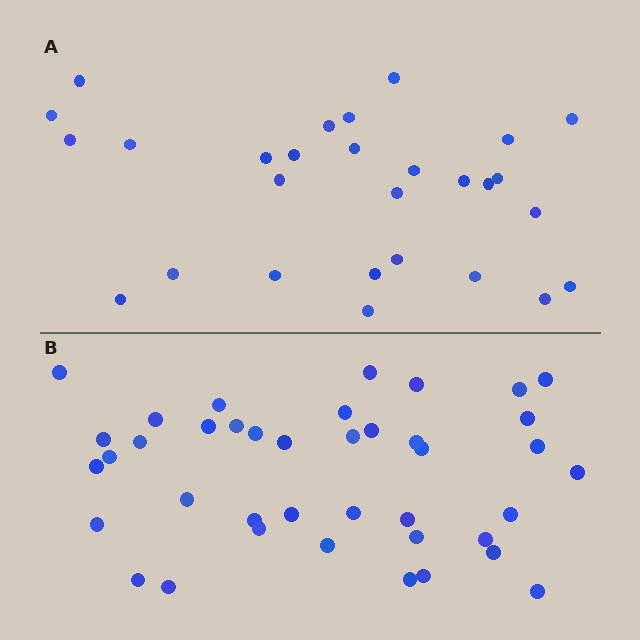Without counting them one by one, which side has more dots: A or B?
Region B (the bottom region) has more dots.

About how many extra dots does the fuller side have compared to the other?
Region B has roughly 12 or so more dots than region A.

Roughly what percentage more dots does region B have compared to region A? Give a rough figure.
About 45% more.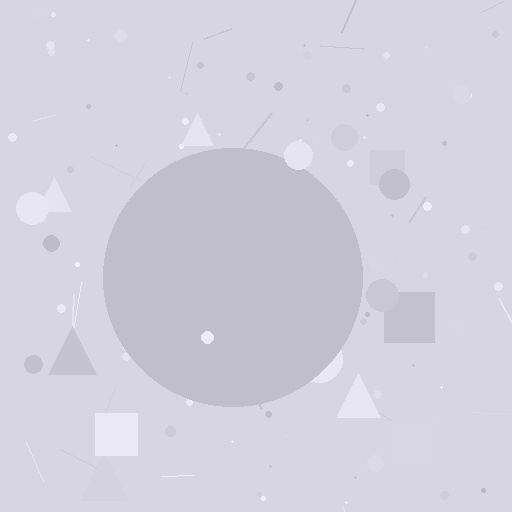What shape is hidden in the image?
A circle is hidden in the image.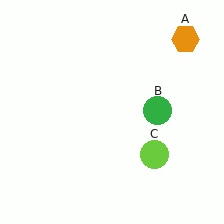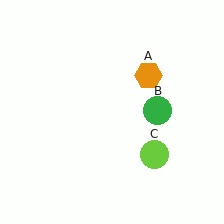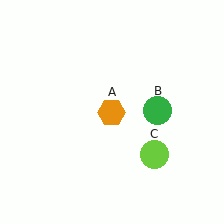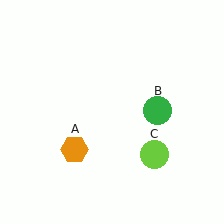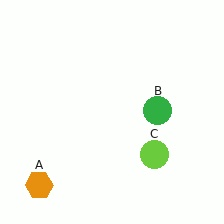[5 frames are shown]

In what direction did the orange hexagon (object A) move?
The orange hexagon (object A) moved down and to the left.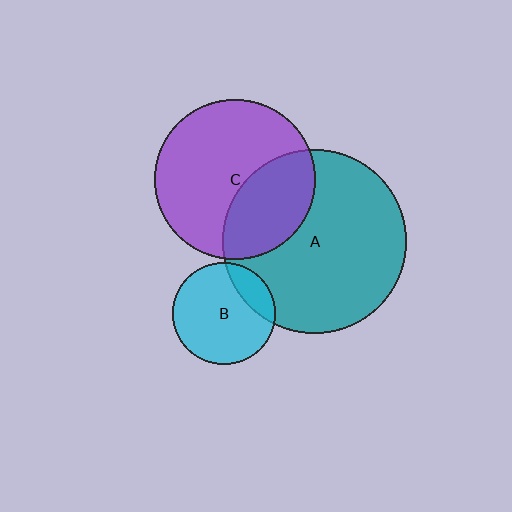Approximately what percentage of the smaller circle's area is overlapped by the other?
Approximately 20%.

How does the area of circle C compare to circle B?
Approximately 2.4 times.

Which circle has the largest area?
Circle A (teal).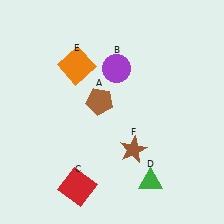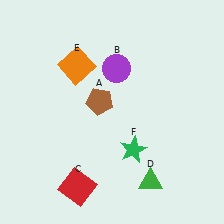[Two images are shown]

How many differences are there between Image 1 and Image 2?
There is 1 difference between the two images.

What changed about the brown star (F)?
In Image 1, F is brown. In Image 2, it changed to green.